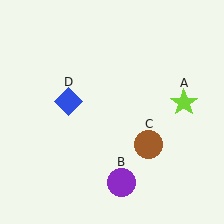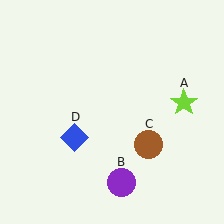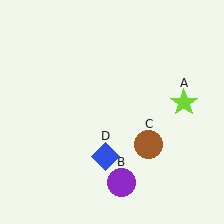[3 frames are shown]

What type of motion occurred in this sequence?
The blue diamond (object D) rotated counterclockwise around the center of the scene.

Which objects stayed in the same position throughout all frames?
Lime star (object A) and purple circle (object B) and brown circle (object C) remained stationary.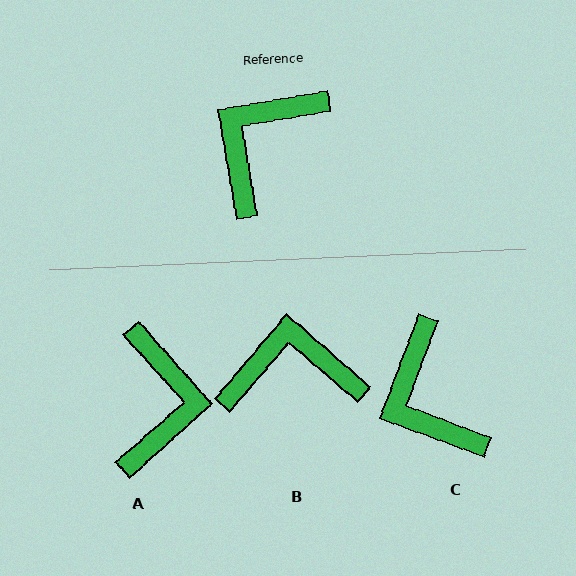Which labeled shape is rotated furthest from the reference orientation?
A, about 148 degrees away.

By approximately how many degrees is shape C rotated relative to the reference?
Approximately 60 degrees counter-clockwise.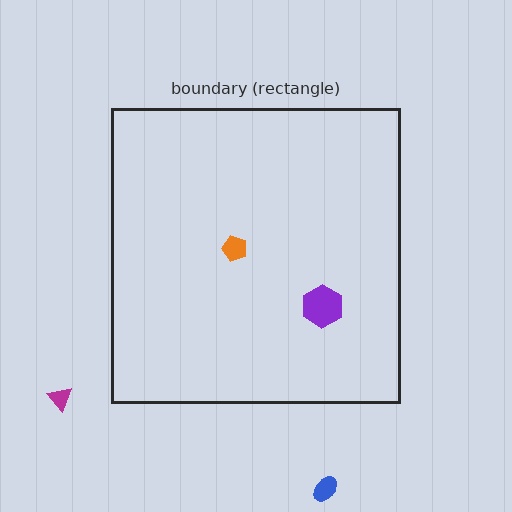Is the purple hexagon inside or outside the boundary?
Inside.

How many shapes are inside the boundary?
2 inside, 2 outside.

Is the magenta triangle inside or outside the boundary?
Outside.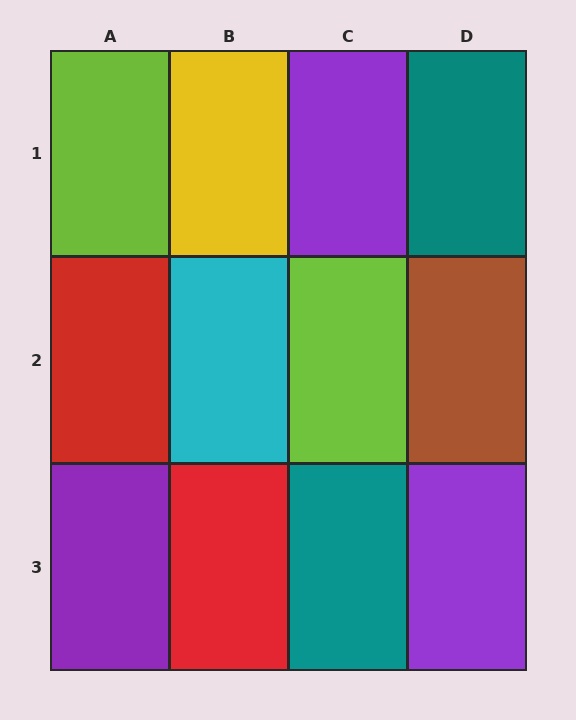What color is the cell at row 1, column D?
Teal.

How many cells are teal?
2 cells are teal.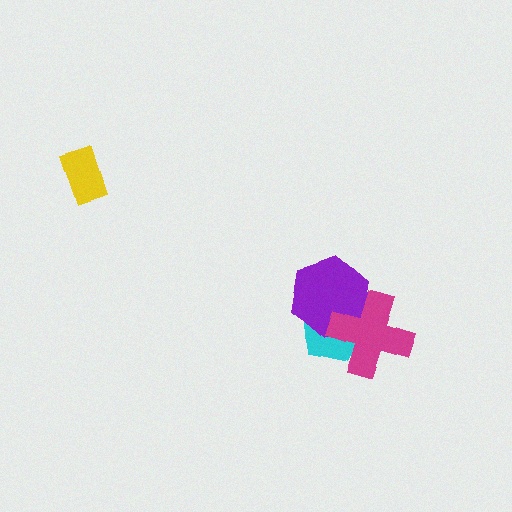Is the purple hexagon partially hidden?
Yes, it is partially covered by another shape.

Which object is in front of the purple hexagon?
The magenta cross is in front of the purple hexagon.